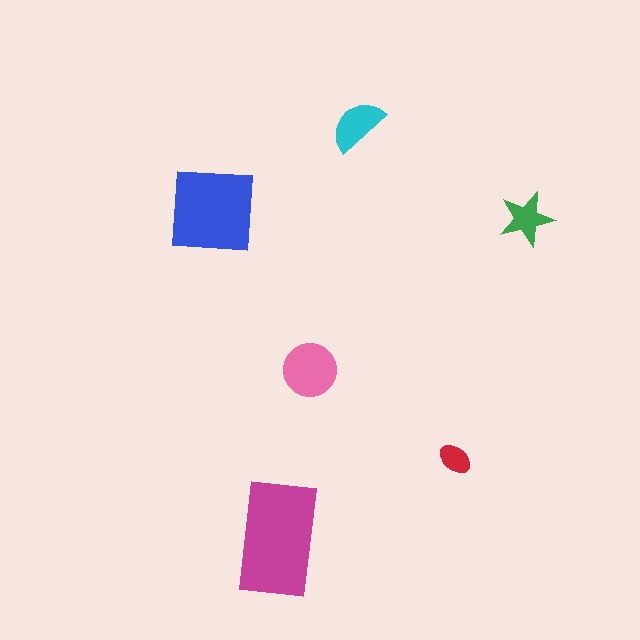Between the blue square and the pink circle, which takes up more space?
The blue square.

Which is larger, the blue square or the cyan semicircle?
The blue square.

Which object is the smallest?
The red ellipse.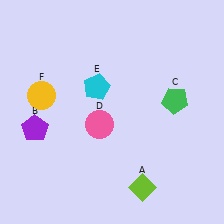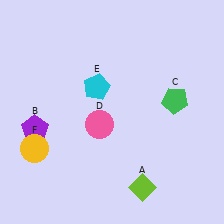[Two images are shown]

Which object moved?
The yellow circle (F) moved down.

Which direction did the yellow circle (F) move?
The yellow circle (F) moved down.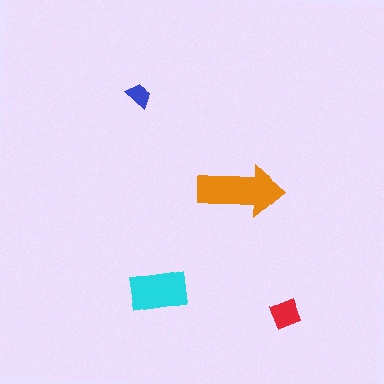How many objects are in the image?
There are 4 objects in the image.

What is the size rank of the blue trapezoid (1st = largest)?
4th.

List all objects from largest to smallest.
The orange arrow, the cyan rectangle, the red diamond, the blue trapezoid.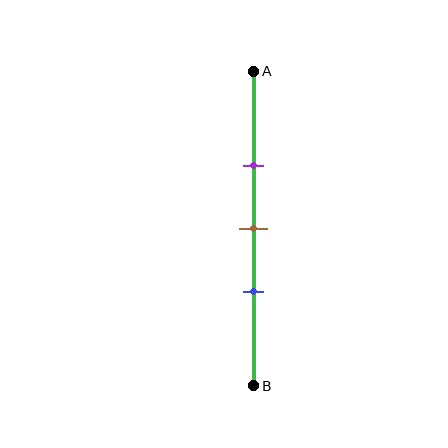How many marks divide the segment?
There are 3 marks dividing the segment.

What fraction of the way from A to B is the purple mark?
The purple mark is approximately 30% (0.3) of the way from A to B.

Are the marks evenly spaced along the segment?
Yes, the marks are approximately evenly spaced.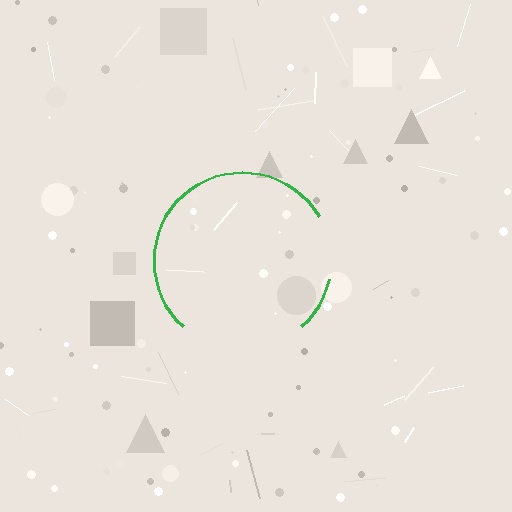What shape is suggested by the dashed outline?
The dashed outline suggests a circle.